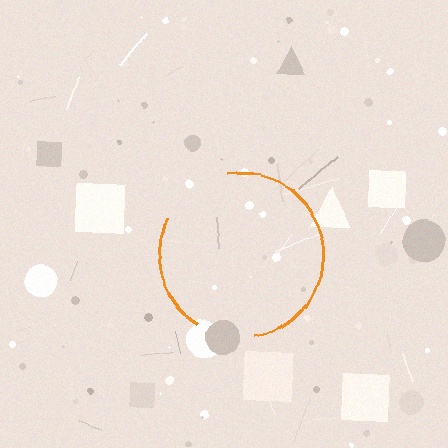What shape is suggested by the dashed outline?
The dashed outline suggests a circle.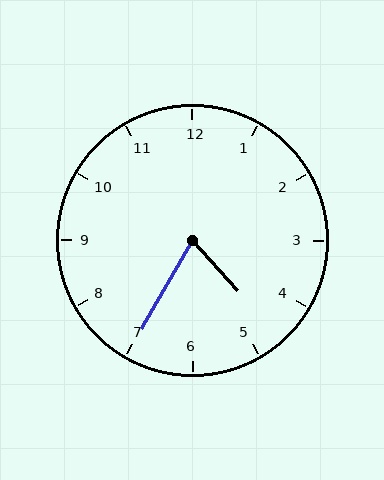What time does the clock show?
4:35.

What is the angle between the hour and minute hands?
Approximately 72 degrees.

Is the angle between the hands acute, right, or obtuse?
It is acute.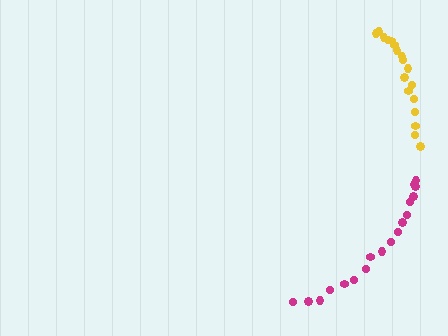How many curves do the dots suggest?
There are 2 distinct paths.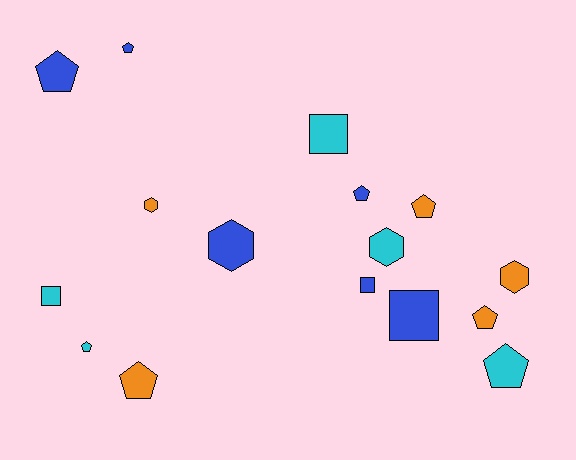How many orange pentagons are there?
There are 3 orange pentagons.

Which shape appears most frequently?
Pentagon, with 8 objects.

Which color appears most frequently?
Blue, with 6 objects.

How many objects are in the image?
There are 16 objects.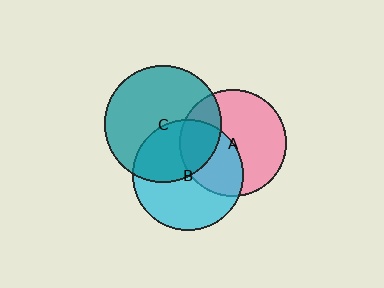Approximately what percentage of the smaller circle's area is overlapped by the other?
Approximately 40%.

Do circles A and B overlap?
Yes.